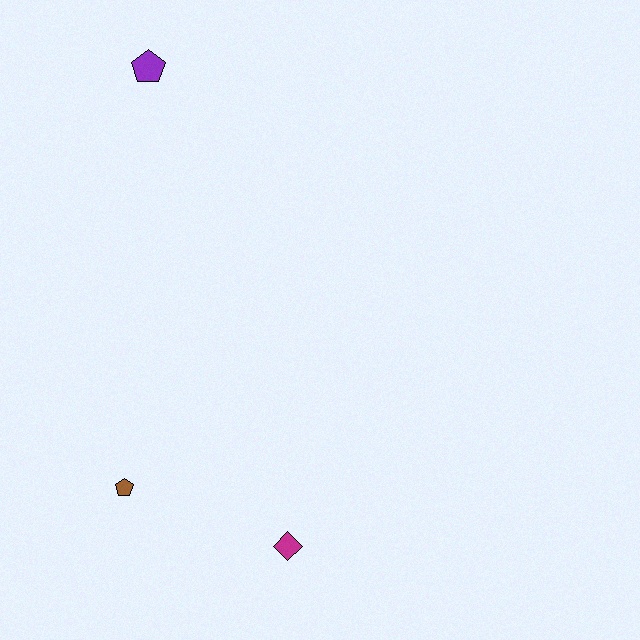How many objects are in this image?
There are 3 objects.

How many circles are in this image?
There are no circles.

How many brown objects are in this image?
There is 1 brown object.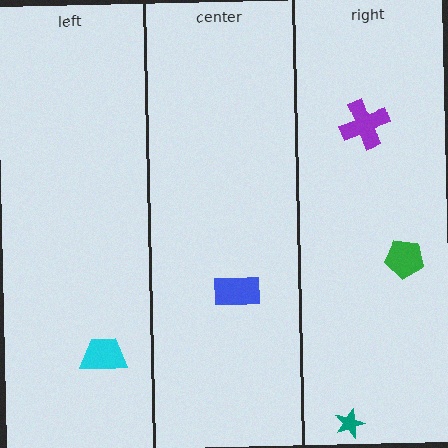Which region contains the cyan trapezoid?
The left region.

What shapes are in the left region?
The cyan trapezoid.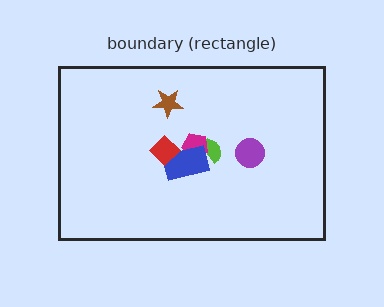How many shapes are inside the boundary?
6 inside, 0 outside.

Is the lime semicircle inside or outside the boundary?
Inside.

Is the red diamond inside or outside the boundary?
Inside.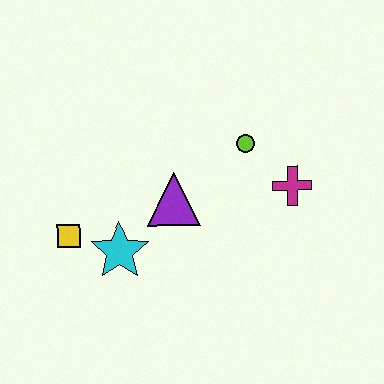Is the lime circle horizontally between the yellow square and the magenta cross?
Yes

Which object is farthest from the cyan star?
The magenta cross is farthest from the cyan star.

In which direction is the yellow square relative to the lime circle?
The yellow square is to the left of the lime circle.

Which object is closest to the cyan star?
The yellow square is closest to the cyan star.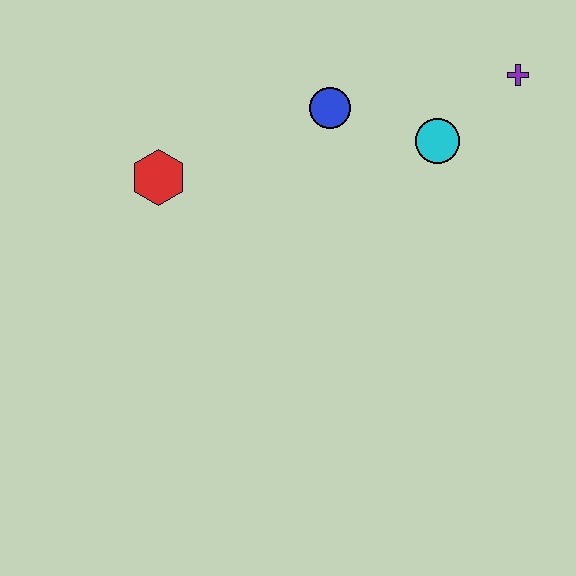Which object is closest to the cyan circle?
The purple cross is closest to the cyan circle.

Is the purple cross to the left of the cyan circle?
No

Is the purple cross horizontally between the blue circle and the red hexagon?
No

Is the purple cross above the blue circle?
Yes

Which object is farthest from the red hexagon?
The purple cross is farthest from the red hexagon.